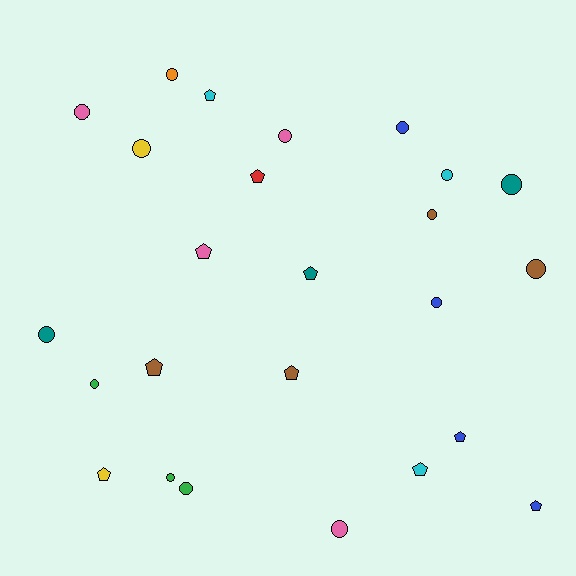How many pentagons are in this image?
There are 10 pentagons.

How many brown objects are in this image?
There are 4 brown objects.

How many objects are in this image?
There are 25 objects.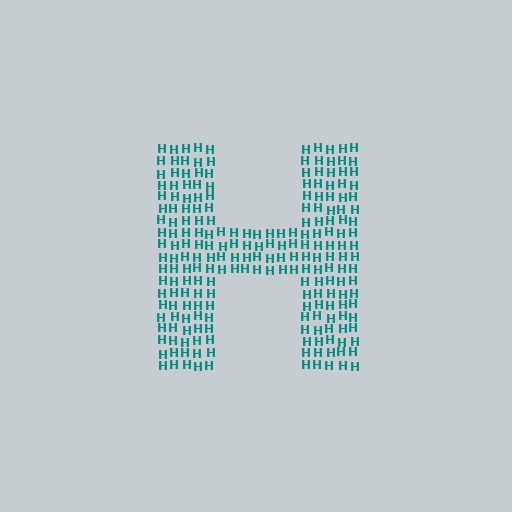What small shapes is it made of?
It is made of small letter H's.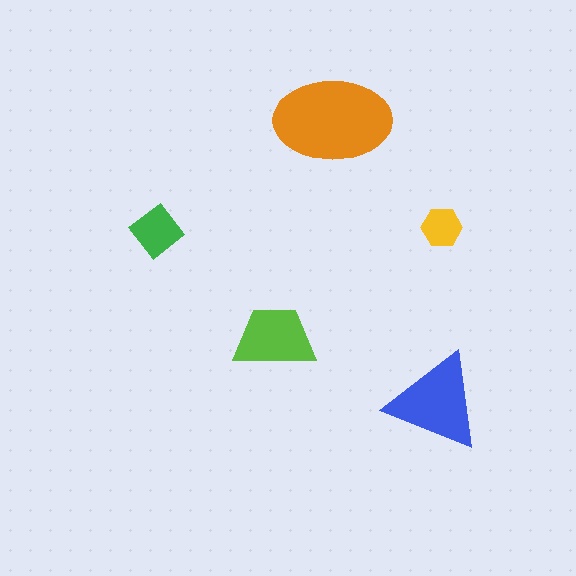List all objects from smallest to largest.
The yellow hexagon, the green diamond, the lime trapezoid, the blue triangle, the orange ellipse.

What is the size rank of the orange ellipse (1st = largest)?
1st.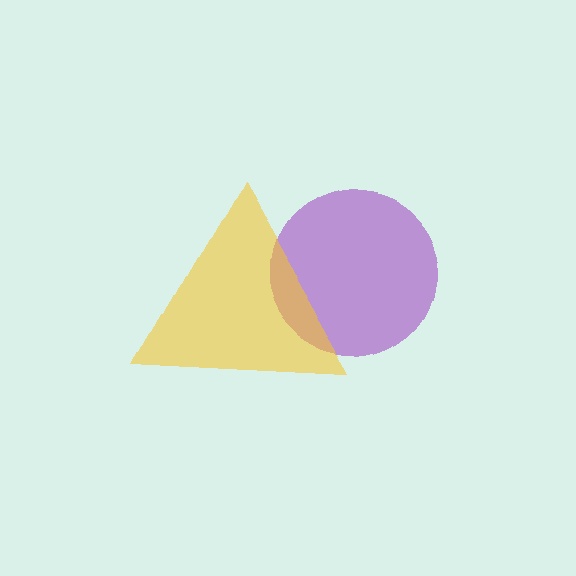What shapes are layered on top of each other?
The layered shapes are: a purple circle, a yellow triangle.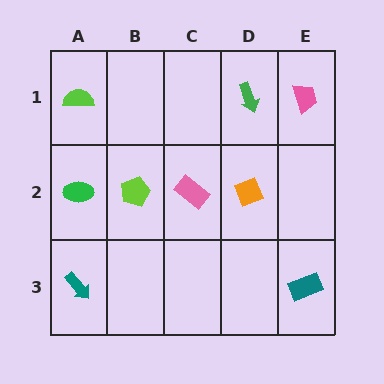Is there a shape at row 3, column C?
No, that cell is empty.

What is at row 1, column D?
A green arrow.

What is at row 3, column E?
A teal rectangle.